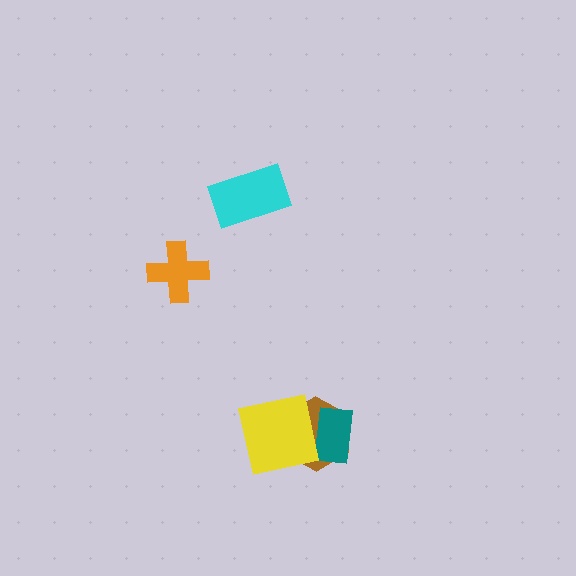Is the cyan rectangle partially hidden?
No, no other shape covers it.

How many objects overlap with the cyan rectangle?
0 objects overlap with the cyan rectangle.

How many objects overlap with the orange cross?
0 objects overlap with the orange cross.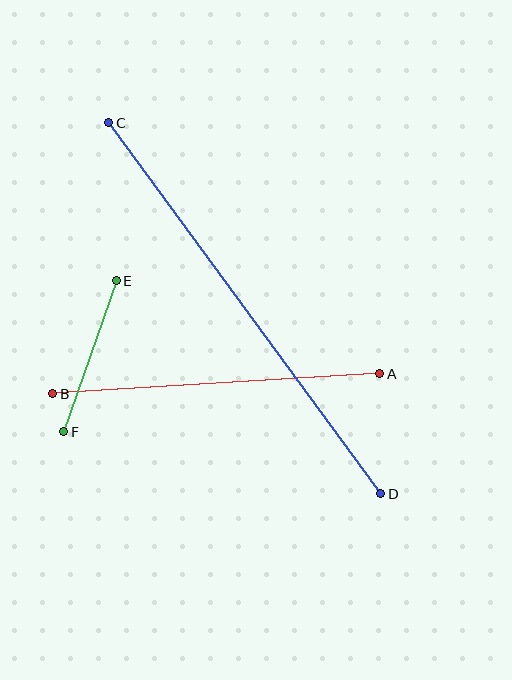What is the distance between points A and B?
The distance is approximately 328 pixels.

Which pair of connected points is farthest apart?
Points C and D are farthest apart.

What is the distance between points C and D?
The distance is approximately 460 pixels.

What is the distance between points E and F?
The distance is approximately 160 pixels.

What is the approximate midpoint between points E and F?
The midpoint is at approximately (90, 356) pixels.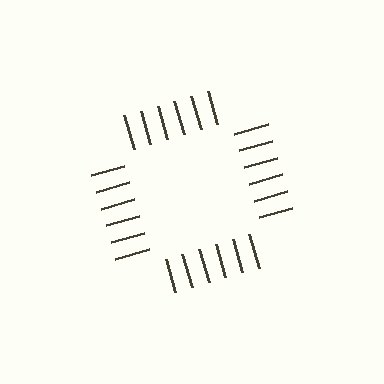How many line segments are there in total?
24 — 6 along each of the 4 edges.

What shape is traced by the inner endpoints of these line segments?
An illusory square — the line segments terminate on its edges but no continuous stroke is drawn.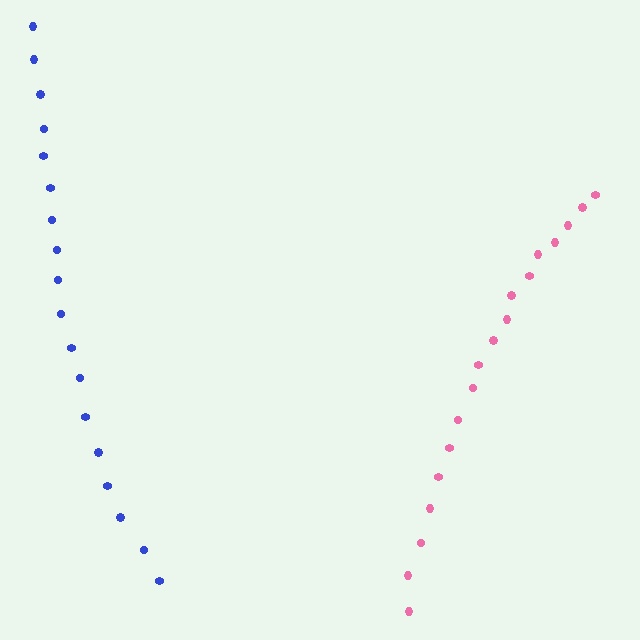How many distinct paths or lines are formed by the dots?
There are 2 distinct paths.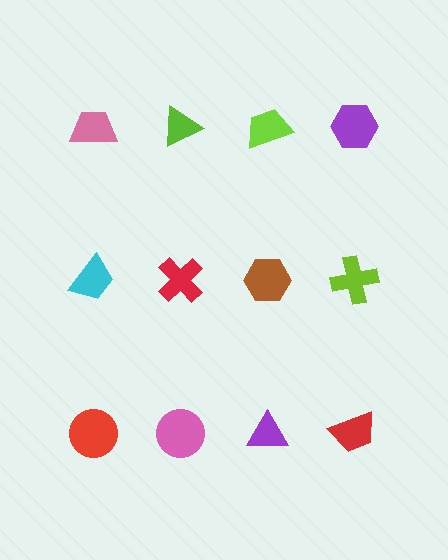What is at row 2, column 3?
A brown hexagon.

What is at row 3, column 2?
A pink circle.